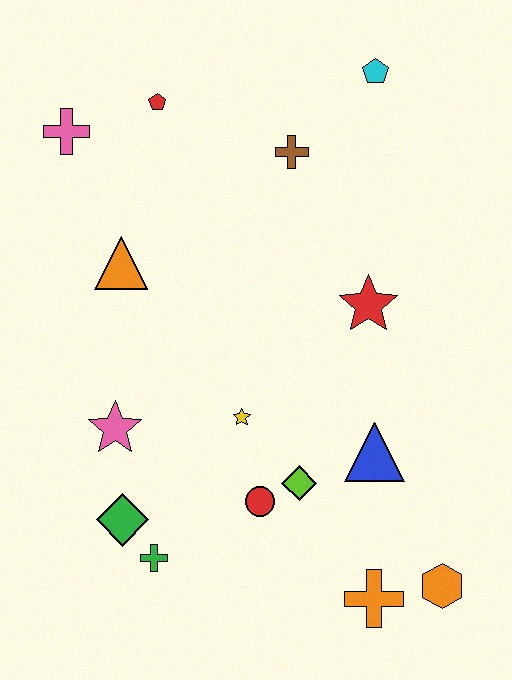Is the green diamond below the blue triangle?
Yes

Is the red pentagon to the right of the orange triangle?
Yes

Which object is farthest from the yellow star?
The cyan pentagon is farthest from the yellow star.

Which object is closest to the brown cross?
The cyan pentagon is closest to the brown cross.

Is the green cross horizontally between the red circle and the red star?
No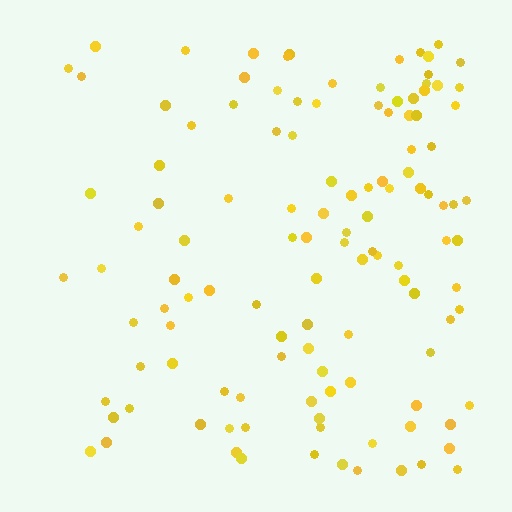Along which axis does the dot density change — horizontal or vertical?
Horizontal.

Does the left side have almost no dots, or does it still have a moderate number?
Still a moderate number, just noticeably fewer than the right.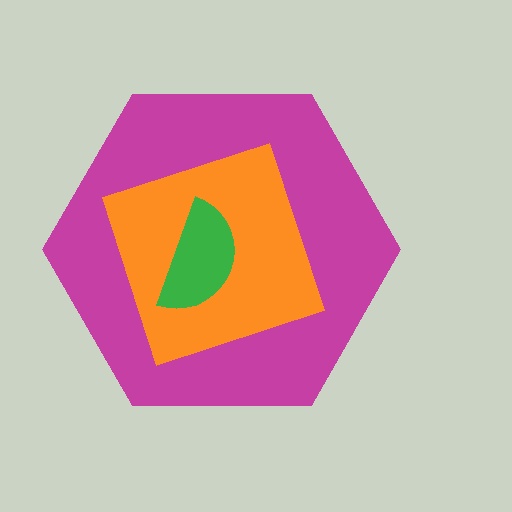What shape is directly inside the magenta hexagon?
The orange diamond.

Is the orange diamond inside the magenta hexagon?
Yes.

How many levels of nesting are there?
3.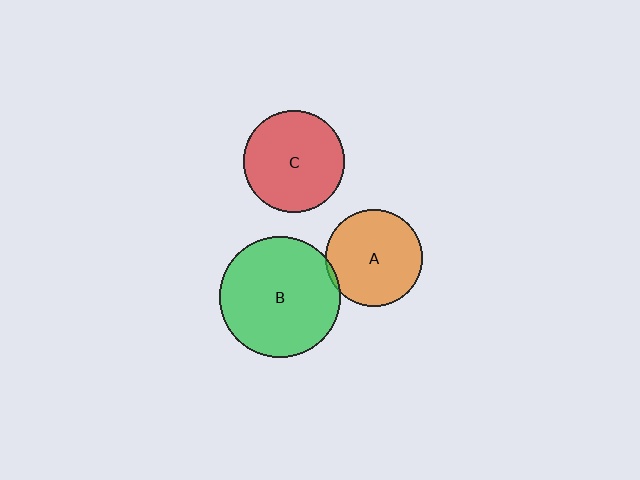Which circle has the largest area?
Circle B (green).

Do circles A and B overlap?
Yes.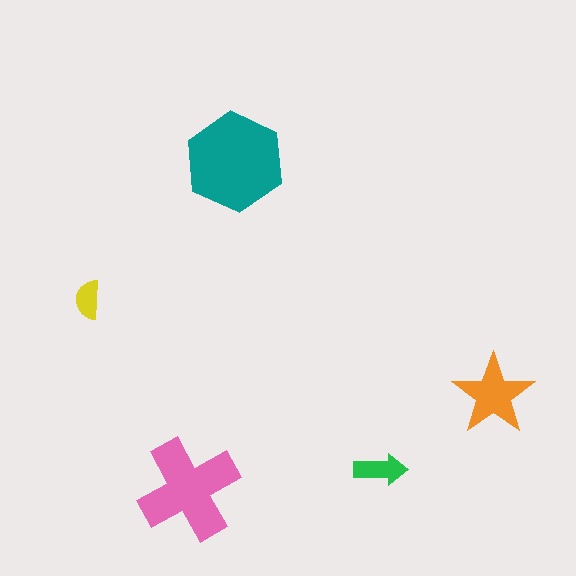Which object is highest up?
The teal hexagon is topmost.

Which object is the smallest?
The yellow semicircle.